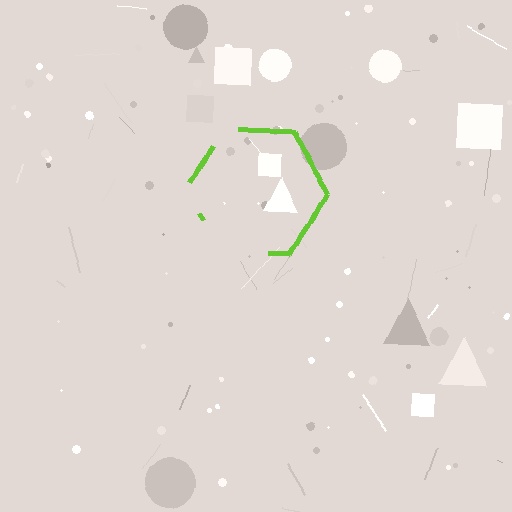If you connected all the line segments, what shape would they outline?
They would outline a hexagon.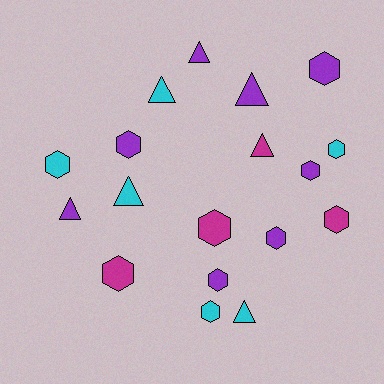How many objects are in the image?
There are 18 objects.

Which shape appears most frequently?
Hexagon, with 11 objects.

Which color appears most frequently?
Purple, with 8 objects.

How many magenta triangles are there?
There is 1 magenta triangle.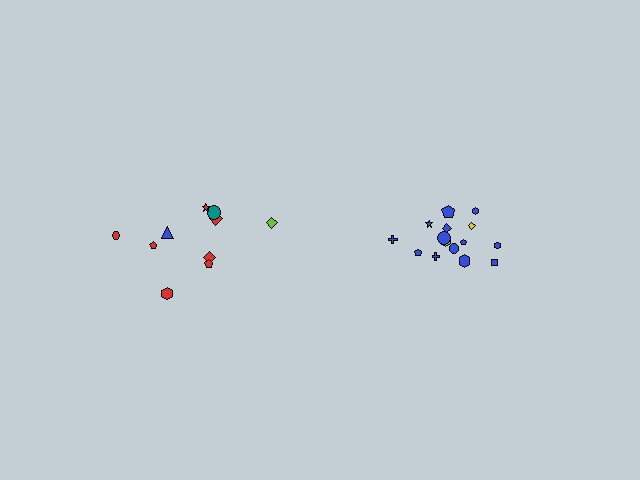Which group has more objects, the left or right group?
The right group.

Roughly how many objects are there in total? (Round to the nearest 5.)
Roughly 25 objects in total.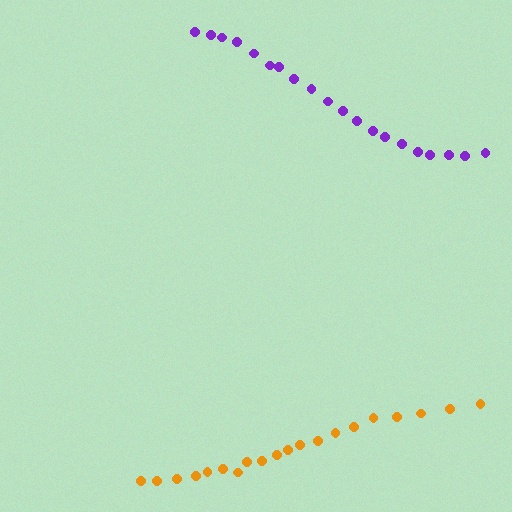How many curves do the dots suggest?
There are 2 distinct paths.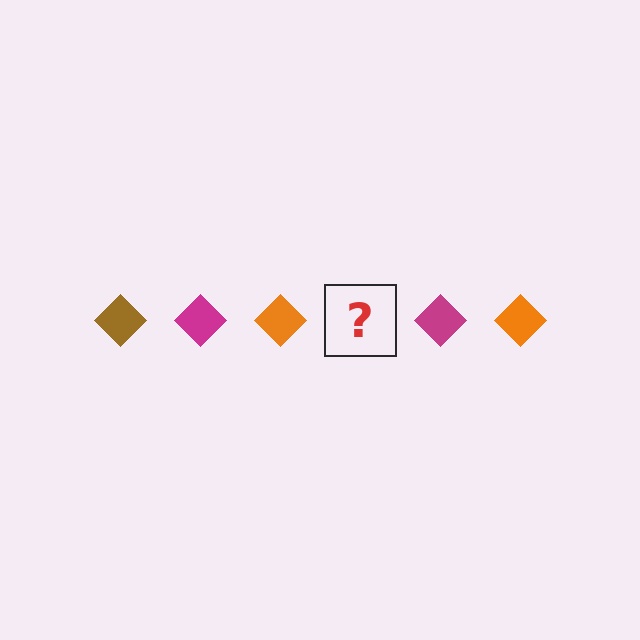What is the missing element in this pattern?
The missing element is a brown diamond.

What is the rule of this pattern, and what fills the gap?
The rule is that the pattern cycles through brown, magenta, orange diamonds. The gap should be filled with a brown diamond.